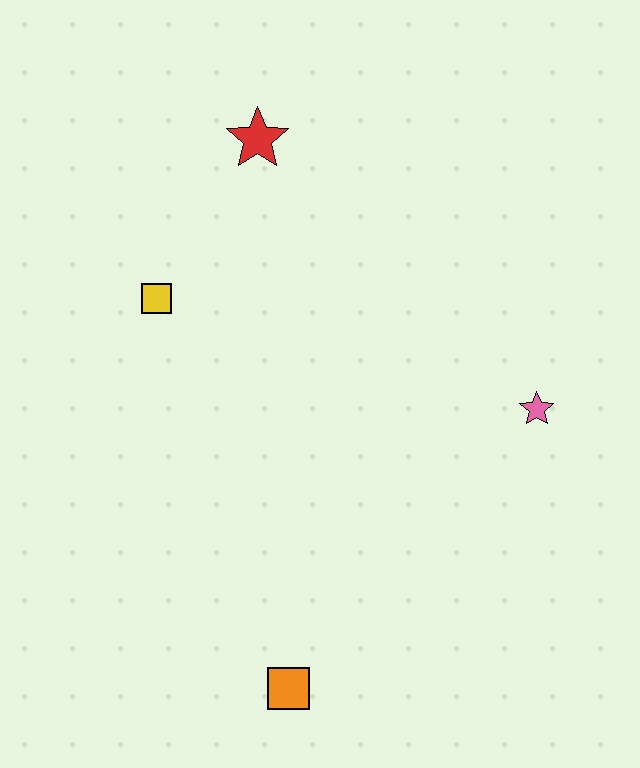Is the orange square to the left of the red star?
No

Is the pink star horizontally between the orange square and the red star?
No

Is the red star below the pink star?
No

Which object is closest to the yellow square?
The red star is closest to the yellow square.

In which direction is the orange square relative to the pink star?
The orange square is below the pink star.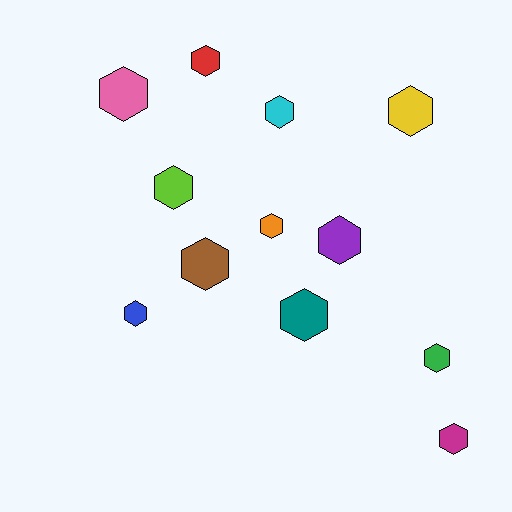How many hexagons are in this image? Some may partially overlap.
There are 12 hexagons.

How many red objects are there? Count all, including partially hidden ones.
There is 1 red object.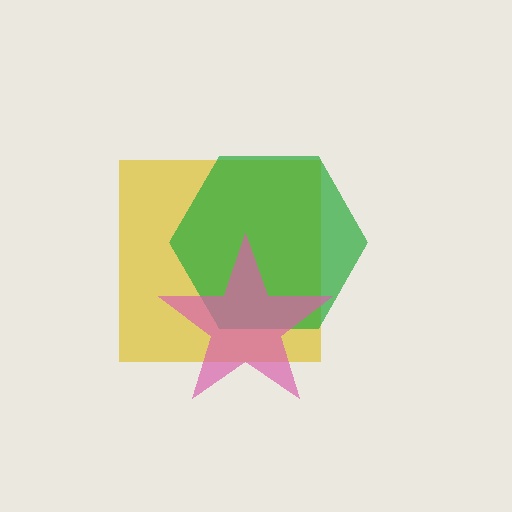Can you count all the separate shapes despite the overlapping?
Yes, there are 3 separate shapes.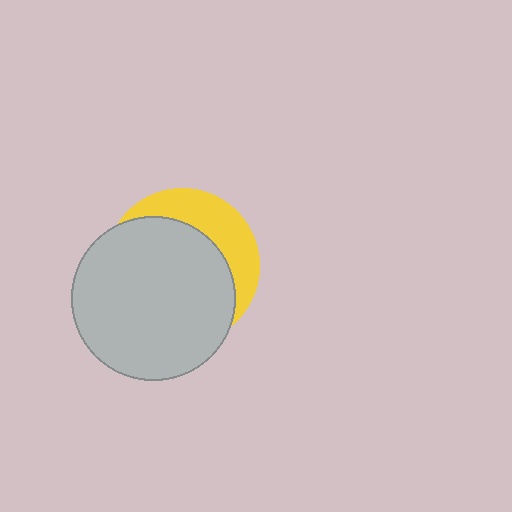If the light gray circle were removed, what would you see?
You would see the complete yellow circle.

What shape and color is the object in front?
The object in front is a light gray circle.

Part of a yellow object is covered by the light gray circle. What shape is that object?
It is a circle.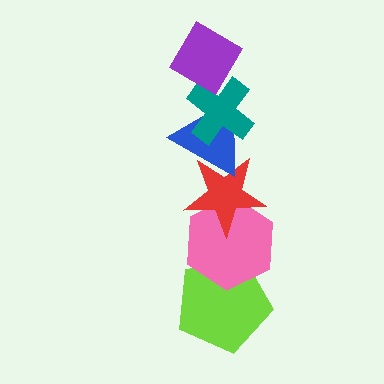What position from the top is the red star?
The red star is 4th from the top.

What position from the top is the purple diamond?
The purple diamond is 1st from the top.